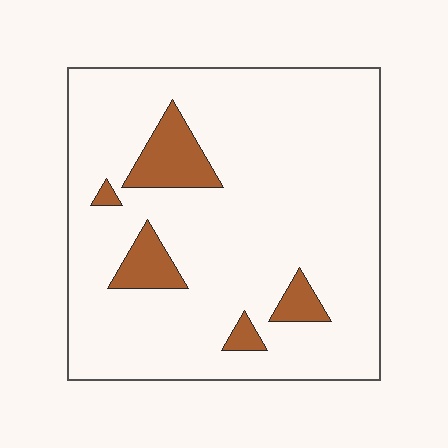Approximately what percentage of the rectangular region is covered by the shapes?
Approximately 10%.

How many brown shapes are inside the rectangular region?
5.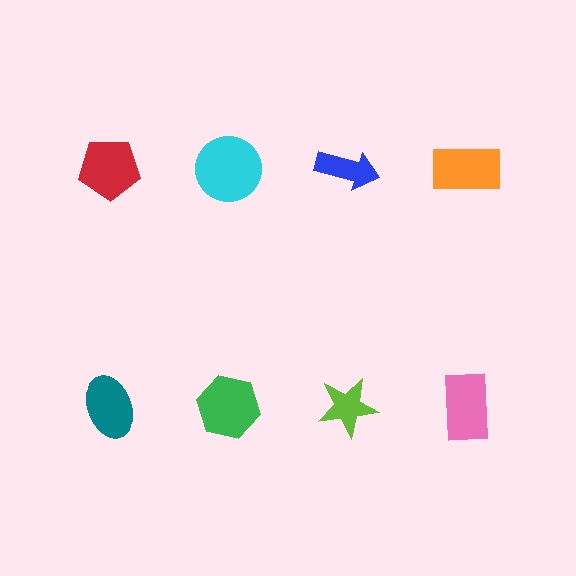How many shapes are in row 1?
4 shapes.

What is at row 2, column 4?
A pink rectangle.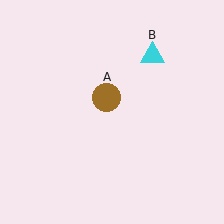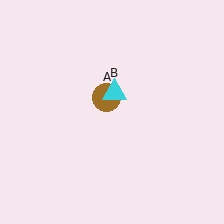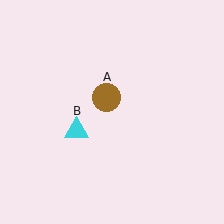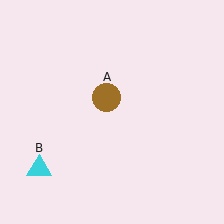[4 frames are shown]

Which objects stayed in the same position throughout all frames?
Brown circle (object A) remained stationary.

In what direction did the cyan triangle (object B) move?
The cyan triangle (object B) moved down and to the left.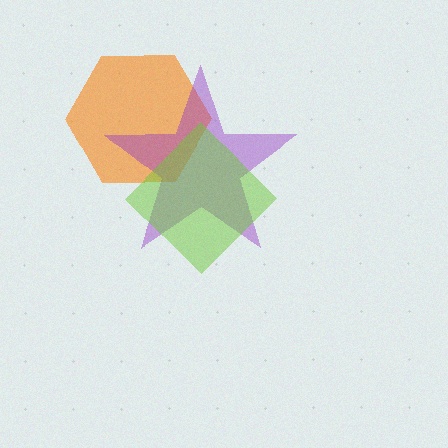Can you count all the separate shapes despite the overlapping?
Yes, there are 3 separate shapes.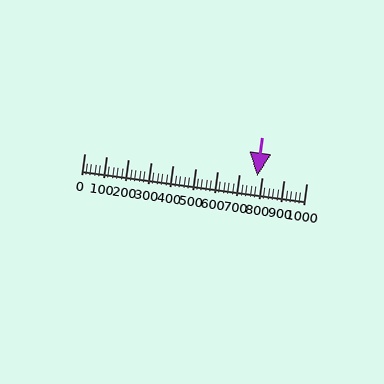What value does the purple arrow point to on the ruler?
The purple arrow points to approximately 779.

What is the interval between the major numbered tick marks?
The major tick marks are spaced 100 units apart.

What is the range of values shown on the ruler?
The ruler shows values from 0 to 1000.